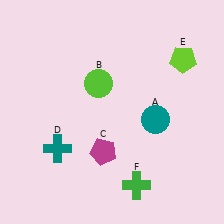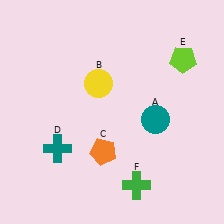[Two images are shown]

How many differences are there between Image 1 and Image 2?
There are 2 differences between the two images.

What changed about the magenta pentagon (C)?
In Image 1, C is magenta. In Image 2, it changed to orange.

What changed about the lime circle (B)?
In Image 1, B is lime. In Image 2, it changed to yellow.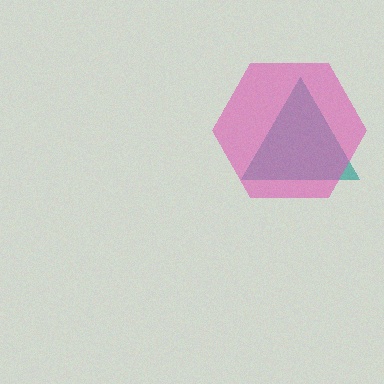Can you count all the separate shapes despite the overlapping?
Yes, there are 2 separate shapes.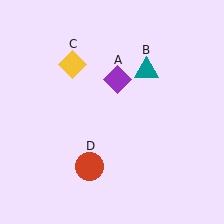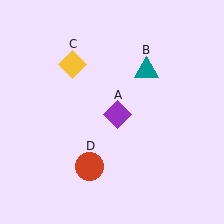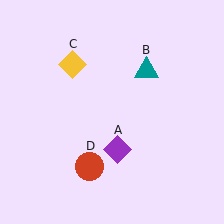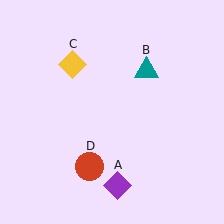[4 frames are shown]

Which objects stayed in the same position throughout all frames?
Teal triangle (object B) and yellow diamond (object C) and red circle (object D) remained stationary.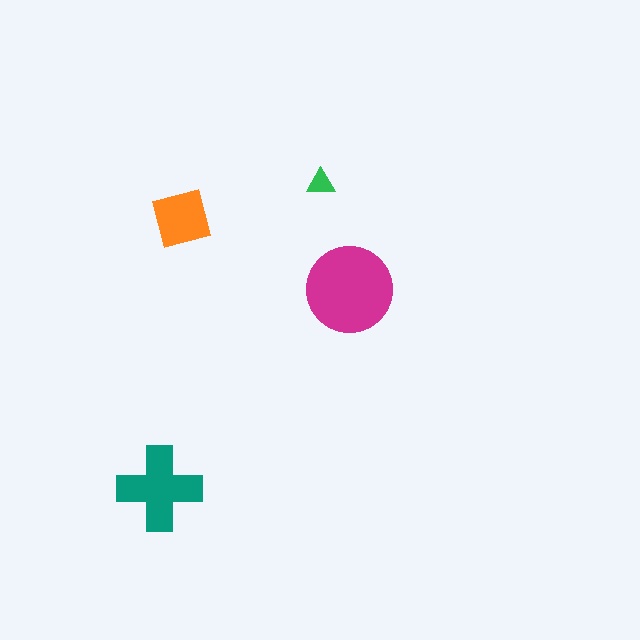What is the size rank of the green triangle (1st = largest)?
4th.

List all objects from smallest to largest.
The green triangle, the orange square, the teal cross, the magenta circle.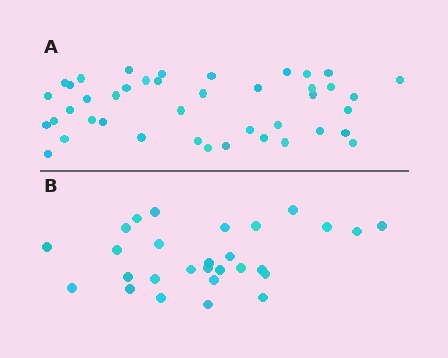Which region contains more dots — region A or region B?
Region A (the top region) has more dots.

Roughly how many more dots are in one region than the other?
Region A has approximately 15 more dots than region B.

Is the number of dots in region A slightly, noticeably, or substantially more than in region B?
Region A has substantially more. The ratio is roughly 1.5 to 1.